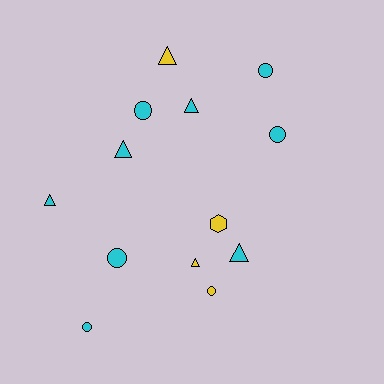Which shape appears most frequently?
Triangle, with 6 objects.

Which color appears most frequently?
Cyan, with 9 objects.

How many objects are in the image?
There are 13 objects.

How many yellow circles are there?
There is 1 yellow circle.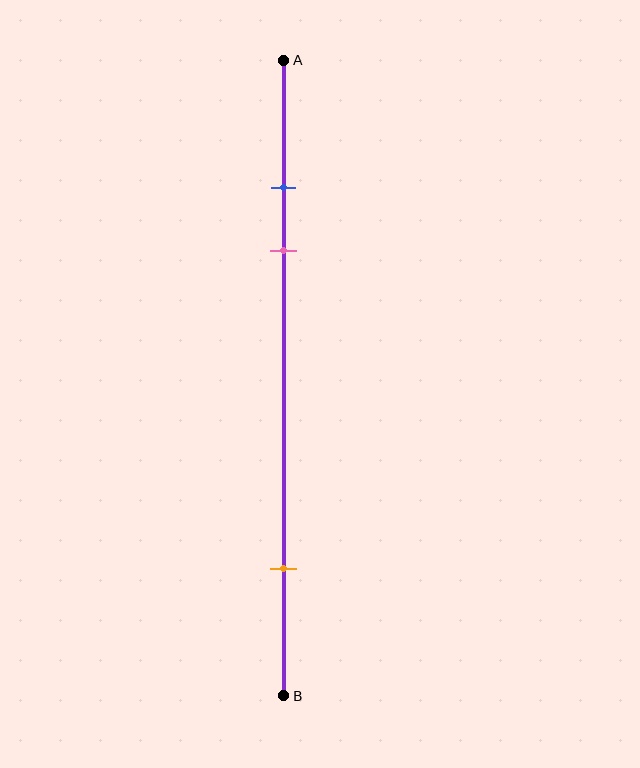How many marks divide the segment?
There are 3 marks dividing the segment.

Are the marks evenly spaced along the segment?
No, the marks are not evenly spaced.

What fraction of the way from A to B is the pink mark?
The pink mark is approximately 30% (0.3) of the way from A to B.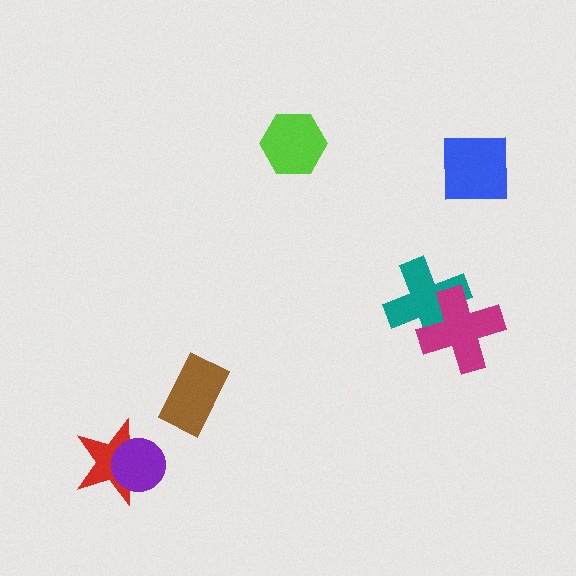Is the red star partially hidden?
Yes, it is partially covered by another shape.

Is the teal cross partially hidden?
Yes, it is partially covered by another shape.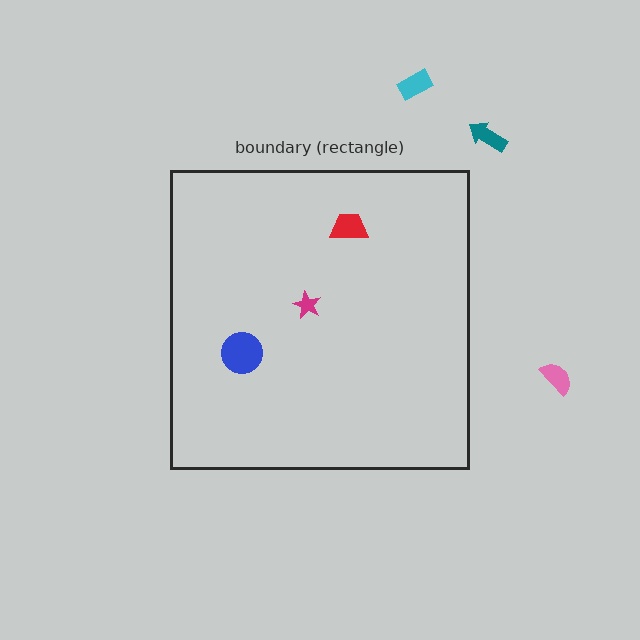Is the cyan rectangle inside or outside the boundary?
Outside.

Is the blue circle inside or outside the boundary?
Inside.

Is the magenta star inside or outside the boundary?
Inside.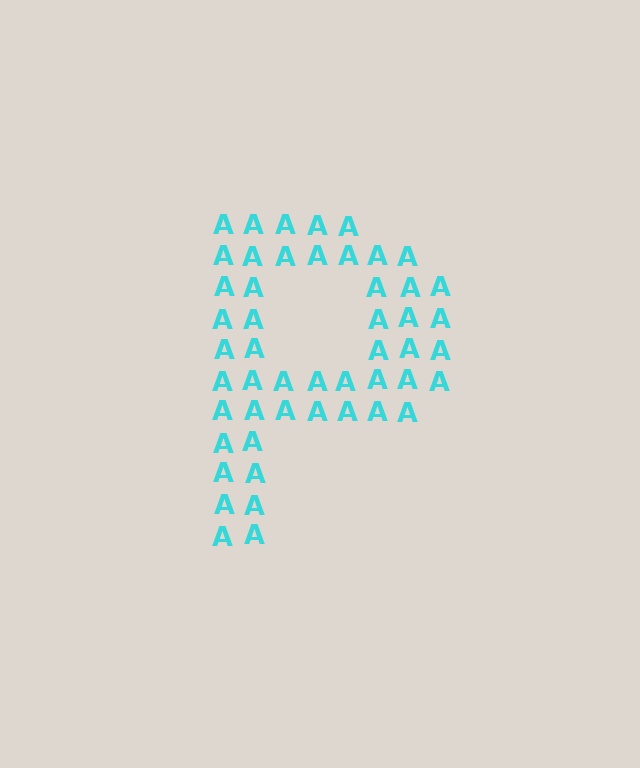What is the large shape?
The large shape is the letter P.